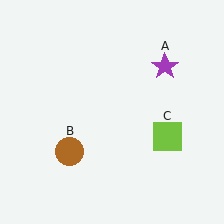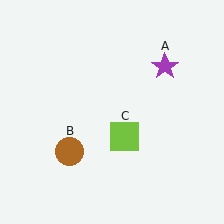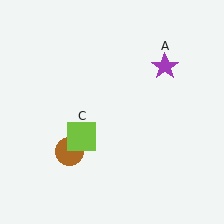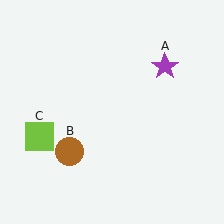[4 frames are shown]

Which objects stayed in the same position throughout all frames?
Purple star (object A) and brown circle (object B) remained stationary.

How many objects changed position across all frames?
1 object changed position: lime square (object C).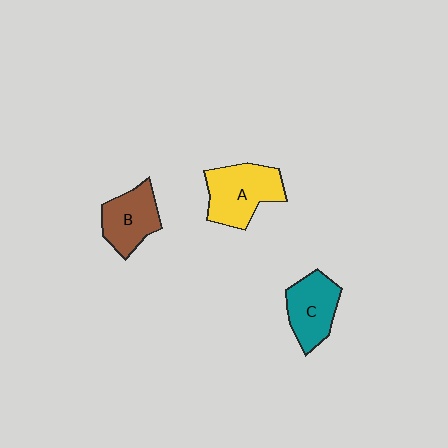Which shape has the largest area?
Shape A (yellow).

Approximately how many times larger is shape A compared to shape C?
Approximately 1.2 times.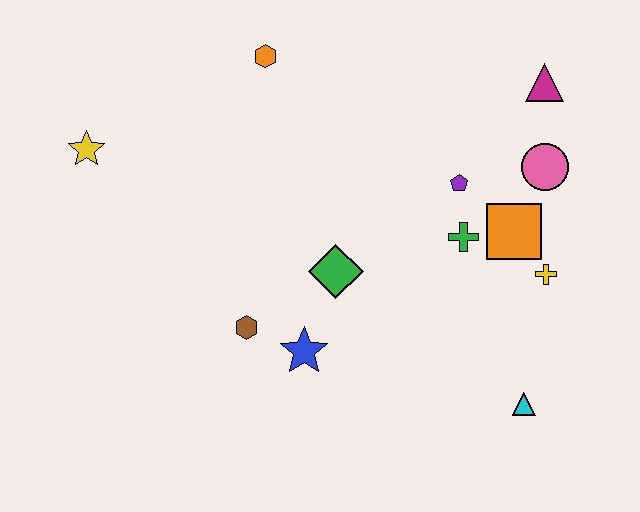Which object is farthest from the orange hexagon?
The cyan triangle is farthest from the orange hexagon.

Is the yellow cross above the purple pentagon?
No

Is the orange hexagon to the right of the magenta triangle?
No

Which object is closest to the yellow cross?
The orange square is closest to the yellow cross.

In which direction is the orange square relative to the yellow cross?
The orange square is above the yellow cross.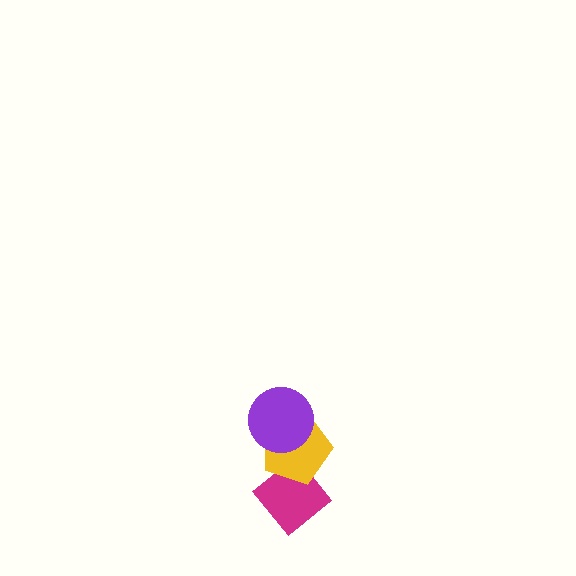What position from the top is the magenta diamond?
The magenta diamond is 3rd from the top.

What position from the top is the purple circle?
The purple circle is 1st from the top.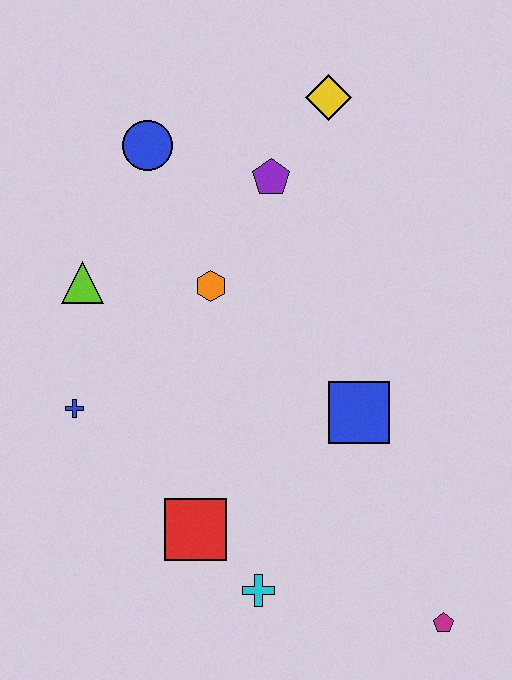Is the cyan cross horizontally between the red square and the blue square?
Yes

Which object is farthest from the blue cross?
The magenta pentagon is farthest from the blue cross.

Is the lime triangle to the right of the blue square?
No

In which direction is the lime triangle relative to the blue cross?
The lime triangle is above the blue cross.